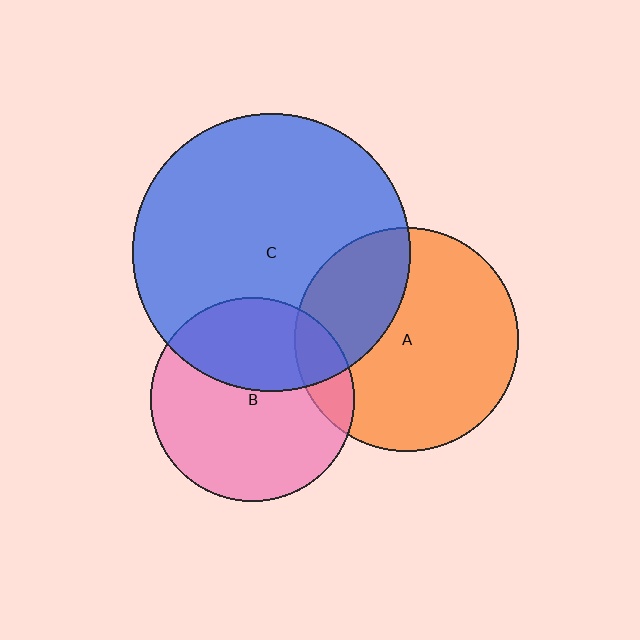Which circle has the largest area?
Circle C (blue).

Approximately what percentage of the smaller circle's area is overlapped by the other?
Approximately 35%.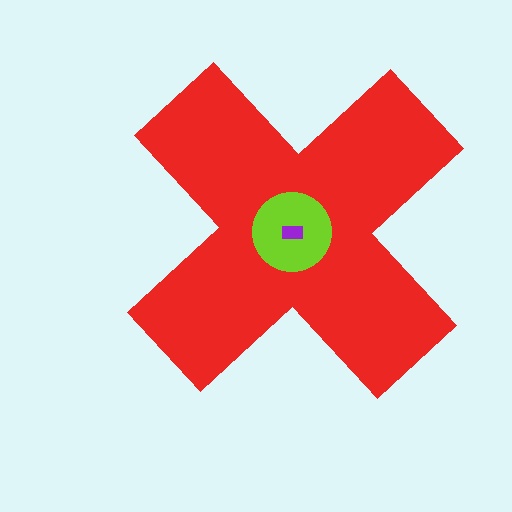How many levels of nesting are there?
3.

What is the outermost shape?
The red cross.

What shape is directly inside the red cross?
The lime circle.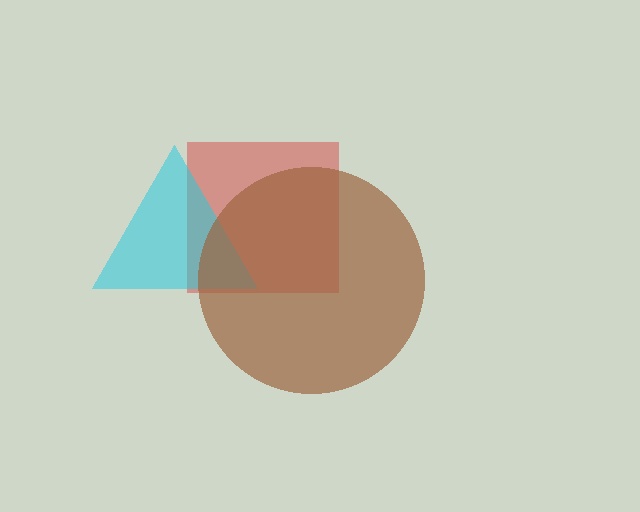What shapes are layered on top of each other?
The layered shapes are: a red square, a cyan triangle, a brown circle.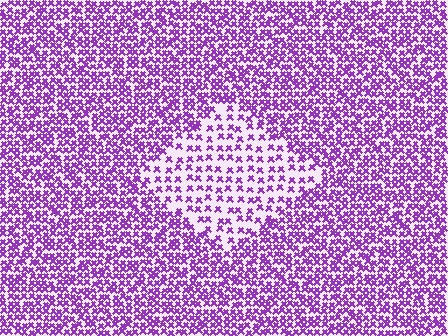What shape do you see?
I see a diamond.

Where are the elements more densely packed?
The elements are more densely packed outside the diamond boundary.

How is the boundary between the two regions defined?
The boundary is defined by a change in element density (approximately 2.1x ratio). All elements are the same color, size, and shape.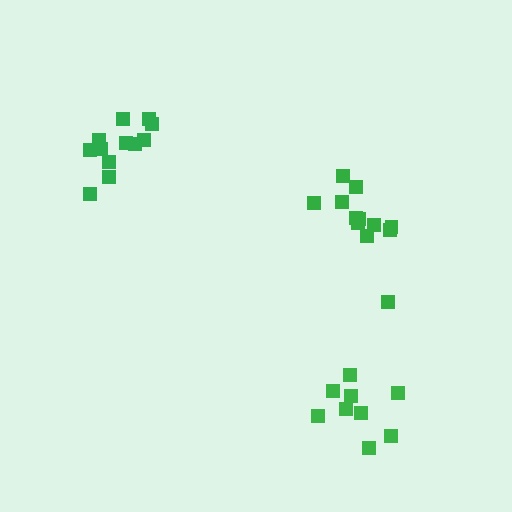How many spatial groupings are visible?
There are 3 spatial groupings.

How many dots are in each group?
Group 1: 13 dots, Group 2: 9 dots, Group 3: 12 dots (34 total).